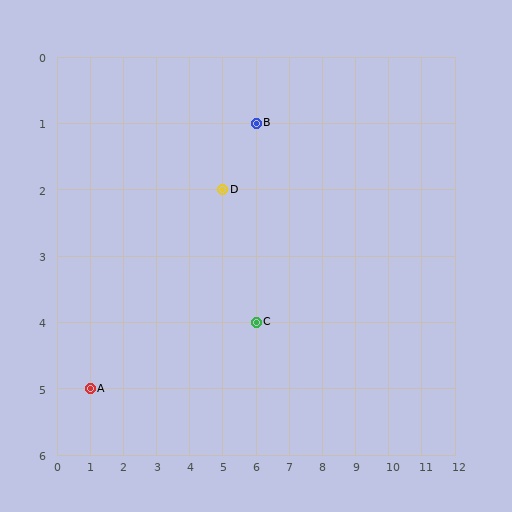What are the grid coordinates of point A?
Point A is at grid coordinates (1, 5).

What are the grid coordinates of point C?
Point C is at grid coordinates (6, 4).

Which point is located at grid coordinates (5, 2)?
Point D is at (5, 2).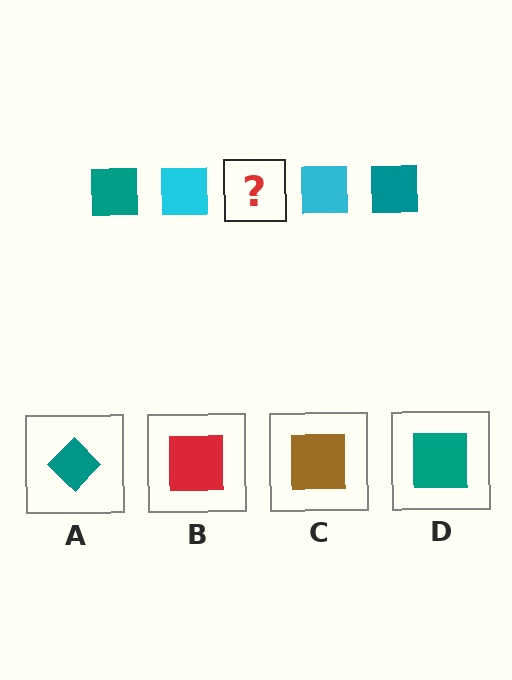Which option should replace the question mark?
Option D.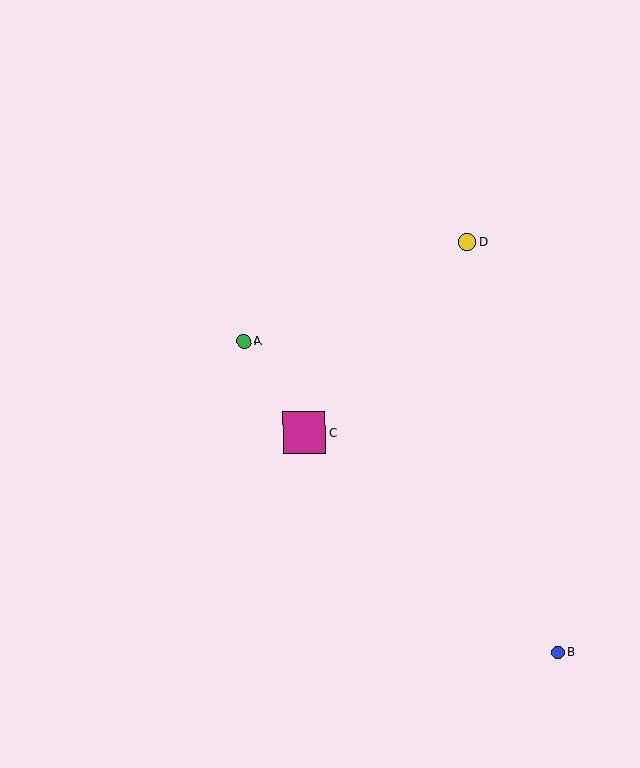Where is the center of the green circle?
The center of the green circle is at (244, 341).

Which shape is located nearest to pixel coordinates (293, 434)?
The magenta square (labeled C) at (304, 433) is nearest to that location.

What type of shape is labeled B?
Shape B is a blue circle.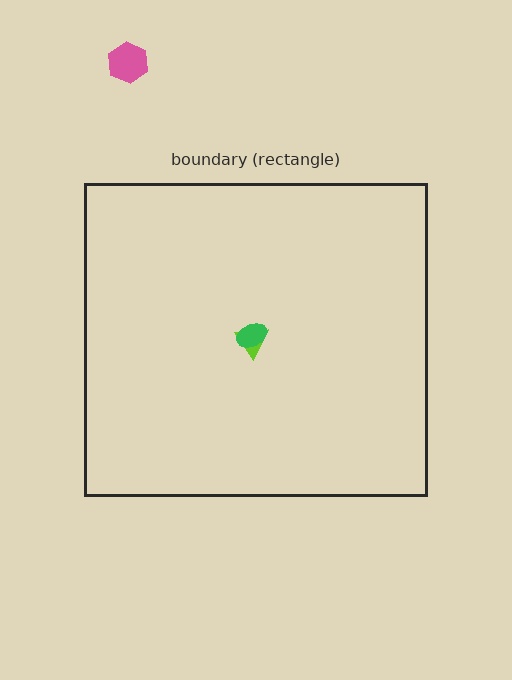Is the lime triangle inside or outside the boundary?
Inside.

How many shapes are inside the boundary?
2 inside, 1 outside.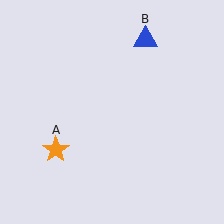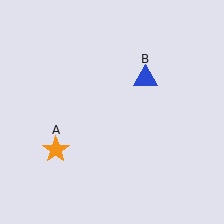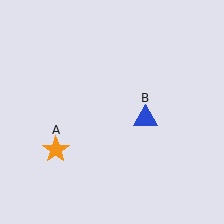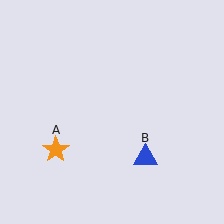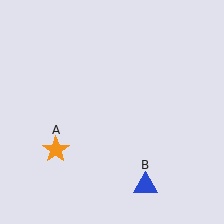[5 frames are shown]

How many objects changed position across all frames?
1 object changed position: blue triangle (object B).